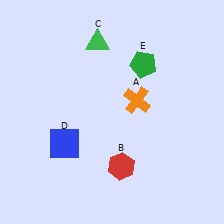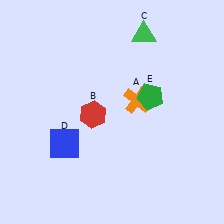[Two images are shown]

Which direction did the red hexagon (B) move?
The red hexagon (B) moved up.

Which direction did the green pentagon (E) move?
The green pentagon (E) moved down.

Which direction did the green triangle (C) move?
The green triangle (C) moved right.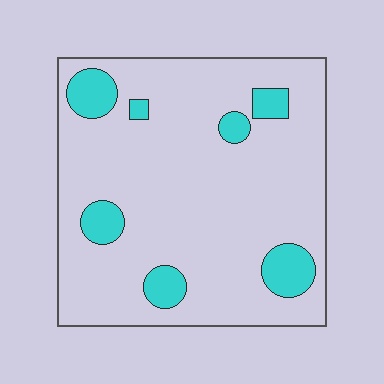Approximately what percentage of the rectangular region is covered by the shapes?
Approximately 15%.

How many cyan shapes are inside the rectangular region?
7.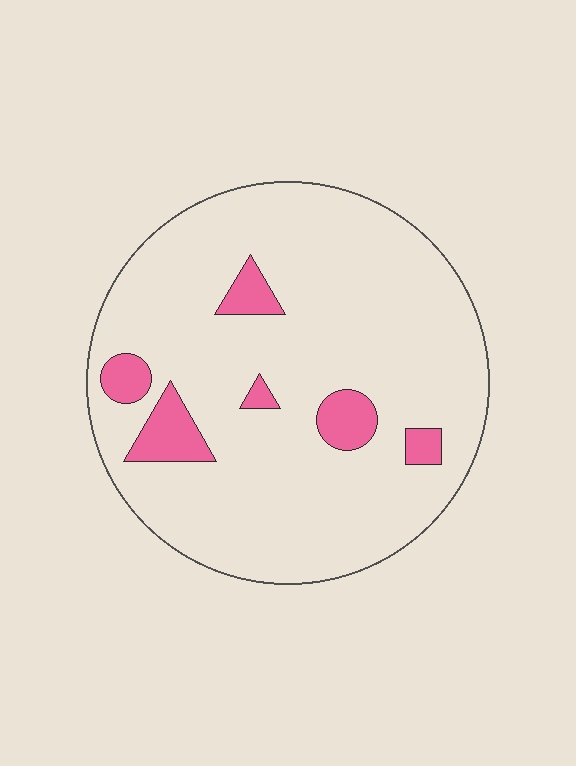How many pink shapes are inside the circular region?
6.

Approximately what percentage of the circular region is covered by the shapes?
Approximately 10%.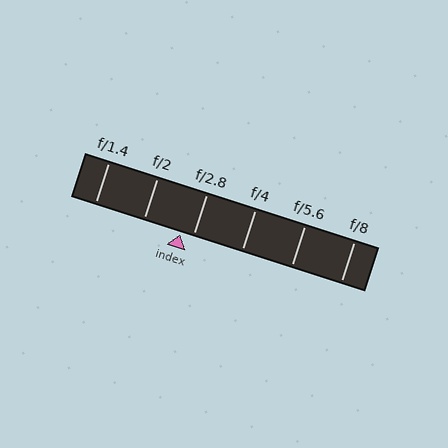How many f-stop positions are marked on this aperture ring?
There are 6 f-stop positions marked.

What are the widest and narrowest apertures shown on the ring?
The widest aperture shown is f/1.4 and the narrowest is f/8.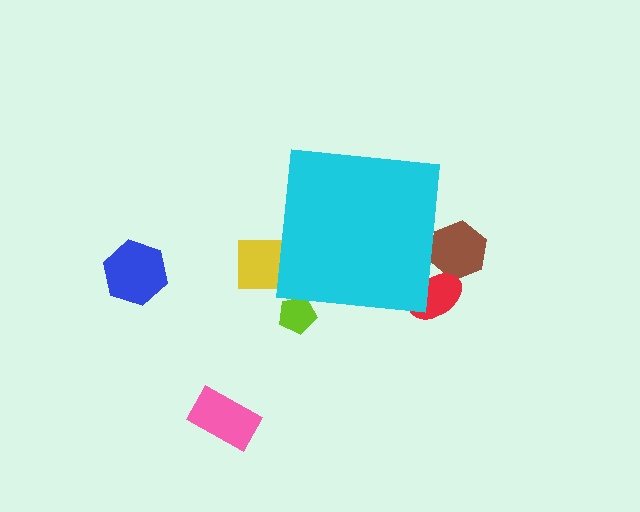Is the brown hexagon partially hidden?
Yes, the brown hexagon is partially hidden behind the cyan square.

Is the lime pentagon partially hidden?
Yes, the lime pentagon is partially hidden behind the cyan square.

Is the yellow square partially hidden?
Yes, the yellow square is partially hidden behind the cyan square.